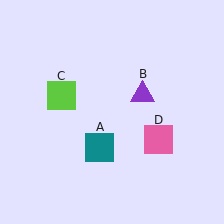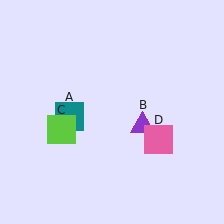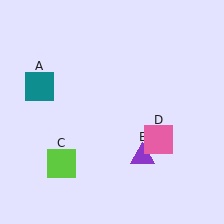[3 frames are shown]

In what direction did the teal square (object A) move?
The teal square (object A) moved up and to the left.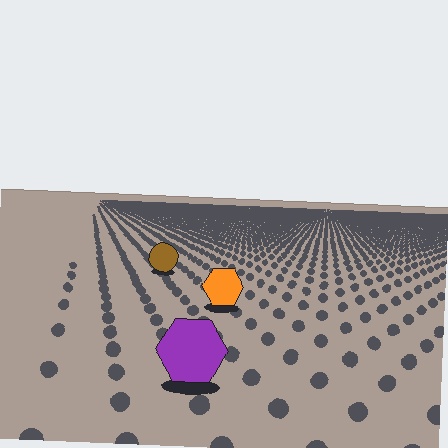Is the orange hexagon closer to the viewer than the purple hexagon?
No. The purple hexagon is closer — you can tell from the texture gradient: the ground texture is coarser near it.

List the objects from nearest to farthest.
From nearest to farthest: the purple hexagon, the orange hexagon, the brown circle.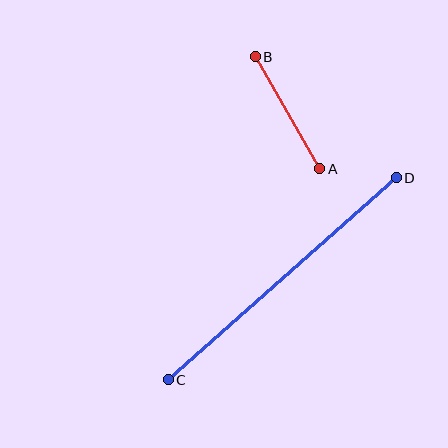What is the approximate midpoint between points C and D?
The midpoint is at approximately (282, 279) pixels.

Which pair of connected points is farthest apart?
Points C and D are farthest apart.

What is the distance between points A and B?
The distance is approximately 129 pixels.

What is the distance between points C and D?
The distance is approximately 304 pixels.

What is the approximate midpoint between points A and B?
The midpoint is at approximately (288, 113) pixels.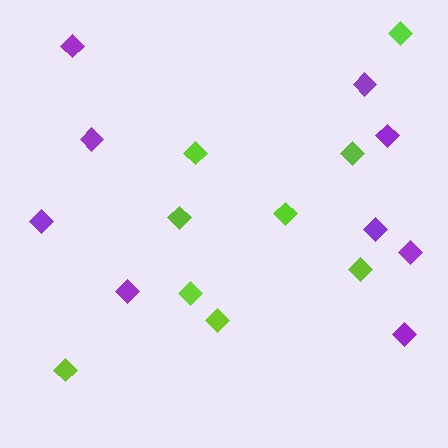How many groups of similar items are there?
There are 2 groups: one group of purple diamonds (9) and one group of lime diamonds (9).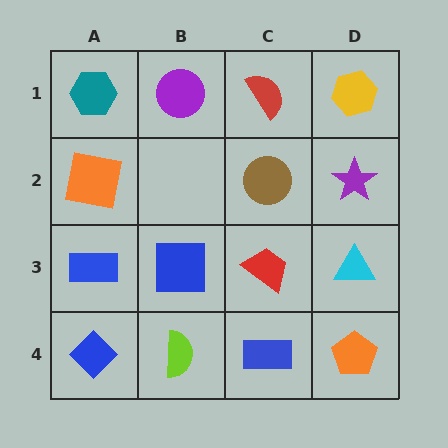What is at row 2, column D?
A purple star.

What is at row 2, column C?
A brown circle.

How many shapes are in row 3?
4 shapes.